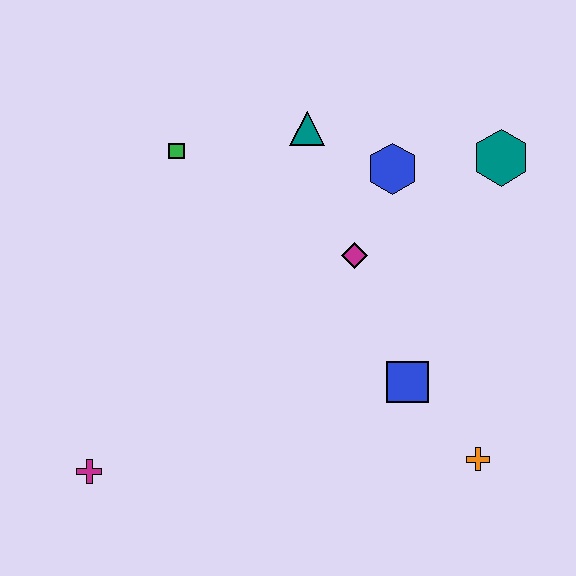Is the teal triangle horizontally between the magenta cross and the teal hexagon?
Yes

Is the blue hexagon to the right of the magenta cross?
Yes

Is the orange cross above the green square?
No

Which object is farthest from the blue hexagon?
The magenta cross is farthest from the blue hexagon.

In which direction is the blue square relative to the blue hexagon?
The blue square is below the blue hexagon.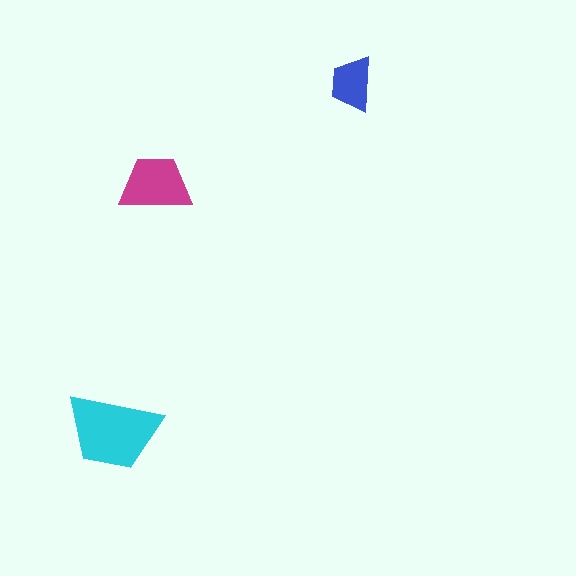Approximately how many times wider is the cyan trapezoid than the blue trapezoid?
About 1.5 times wider.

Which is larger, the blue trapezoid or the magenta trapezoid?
The magenta one.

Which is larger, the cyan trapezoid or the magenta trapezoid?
The cyan one.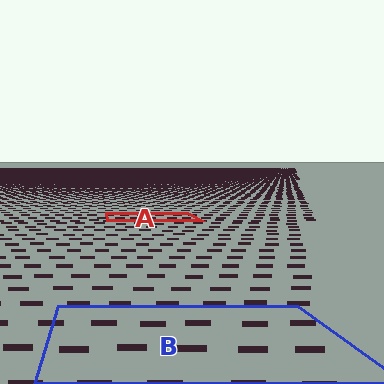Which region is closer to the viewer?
Region B is closer. The texture elements there are larger and more spread out.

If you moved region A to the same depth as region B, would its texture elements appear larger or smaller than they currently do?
They would appear larger. At a closer depth, the same texture elements are projected at a bigger on-screen size.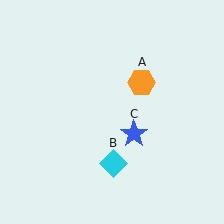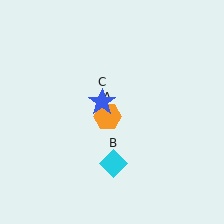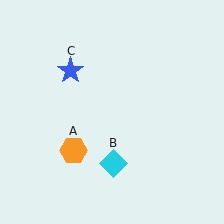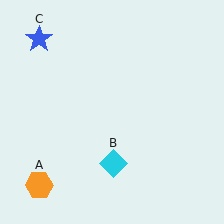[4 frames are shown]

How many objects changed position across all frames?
2 objects changed position: orange hexagon (object A), blue star (object C).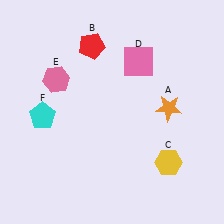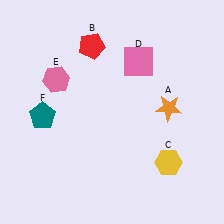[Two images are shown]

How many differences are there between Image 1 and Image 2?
There is 1 difference between the two images.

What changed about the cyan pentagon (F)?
In Image 1, F is cyan. In Image 2, it changed to teal.